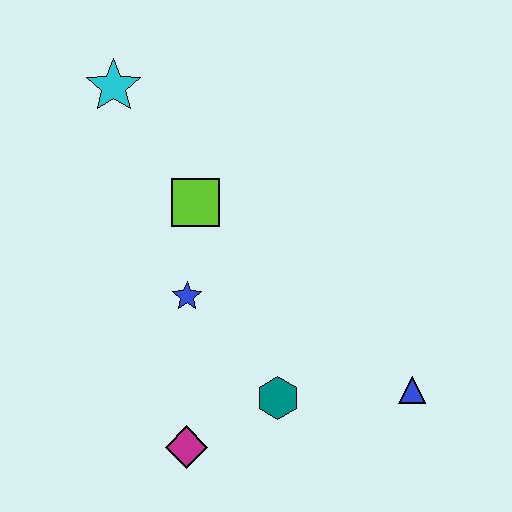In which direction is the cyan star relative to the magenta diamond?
The cyan star is above the magenta diamond.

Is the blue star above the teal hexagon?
Yes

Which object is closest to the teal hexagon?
The magenta diamond is closest to the teal hexagon.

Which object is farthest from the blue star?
The blue triangle is farthest from the blue star.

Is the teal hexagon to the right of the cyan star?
Yes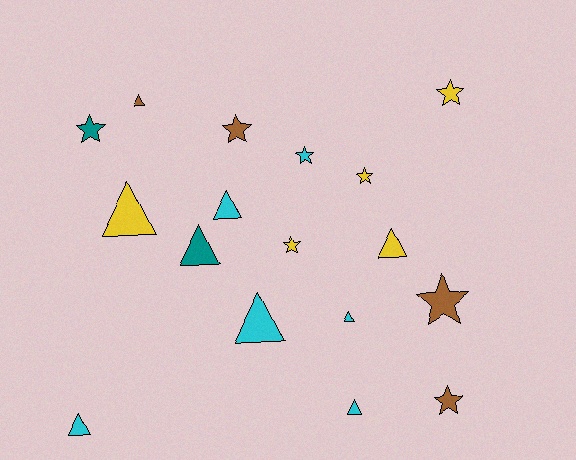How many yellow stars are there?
There are 3 yellow stars.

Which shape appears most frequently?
Triangle, with 9 objects.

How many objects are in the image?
There are 17 objects.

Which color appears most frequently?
Cyan, with 6 objects.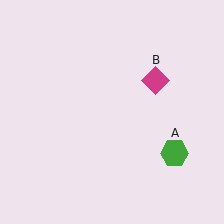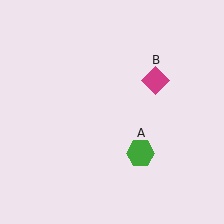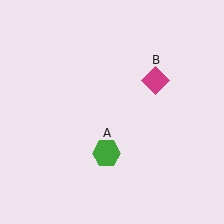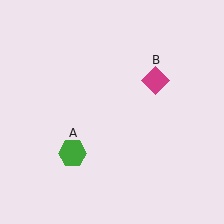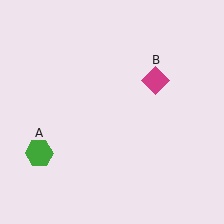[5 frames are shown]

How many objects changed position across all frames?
1 object changed position: green hexagon (object A).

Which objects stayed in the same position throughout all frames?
Magenta diamond (object B) remained stationary.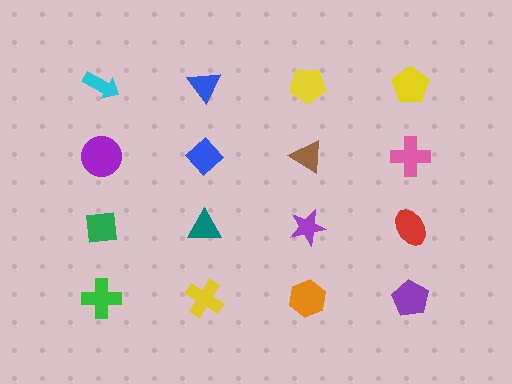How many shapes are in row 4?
4 shapes.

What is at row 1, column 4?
A yellow pentagon.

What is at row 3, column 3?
A purple star.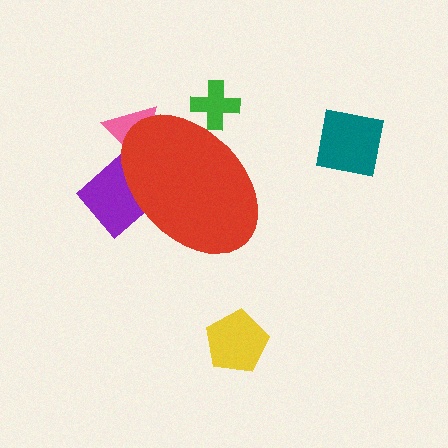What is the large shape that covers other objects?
A red ellipse.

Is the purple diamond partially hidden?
Yes, the purple diamond is partially hidden behind the red ellipse.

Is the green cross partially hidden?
Yes, the green cross is partially hidden behind the red ellipse.